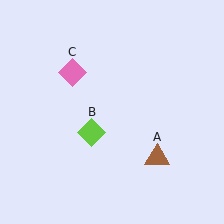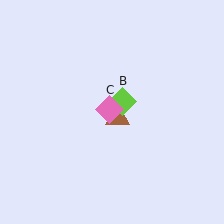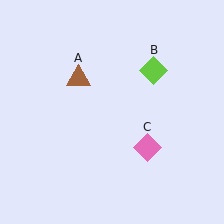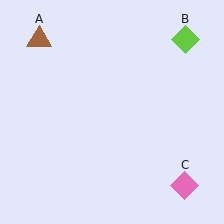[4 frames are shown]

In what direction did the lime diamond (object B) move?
The lime diamond (object B) moved up and to the right.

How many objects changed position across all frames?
3 objects changed position: brown triangle (object A), lime diamond (object B), pink diamond (object C).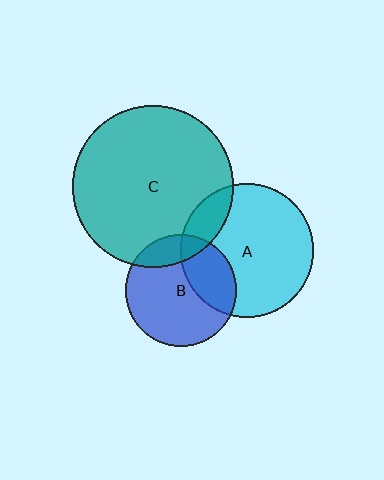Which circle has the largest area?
Circle C (teal).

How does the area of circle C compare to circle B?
Approximately 2.1 times.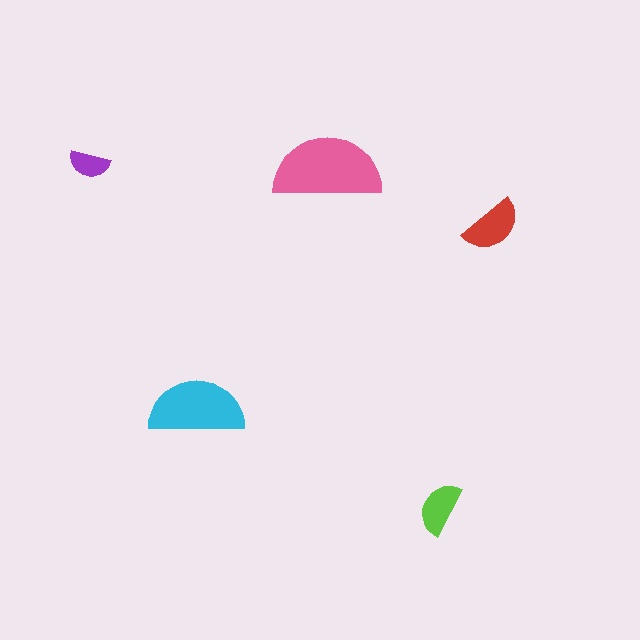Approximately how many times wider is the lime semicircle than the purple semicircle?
About 1.5 times wider.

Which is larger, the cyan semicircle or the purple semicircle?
The cyan one.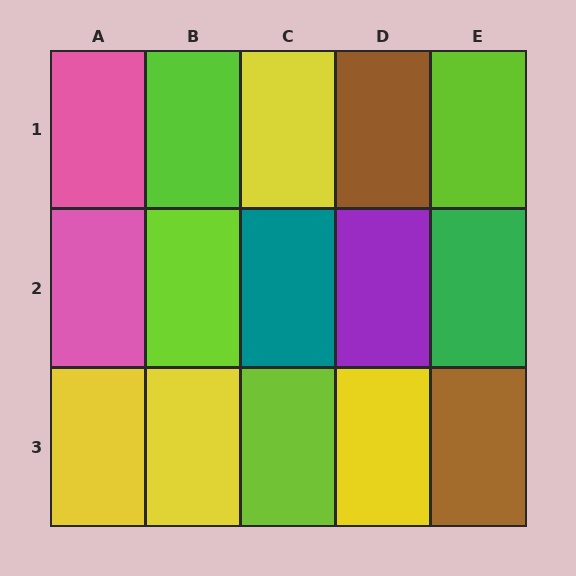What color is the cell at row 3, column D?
Yellow.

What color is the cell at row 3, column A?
Yellow.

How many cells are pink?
2 cells are pink.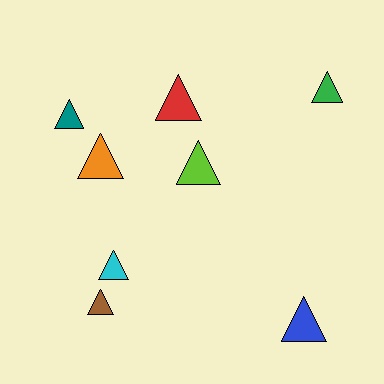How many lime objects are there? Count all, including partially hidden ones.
There is 1 lime object.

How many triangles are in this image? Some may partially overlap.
There are 8 triangles.